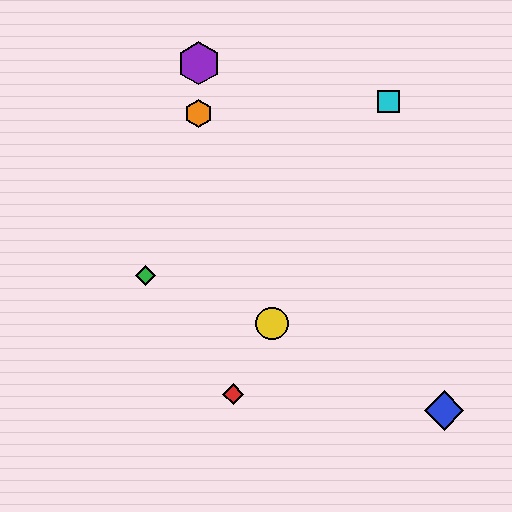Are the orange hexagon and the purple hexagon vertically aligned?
Yes, both are at x≈199.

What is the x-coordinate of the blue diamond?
The blue diamond is at x≈444.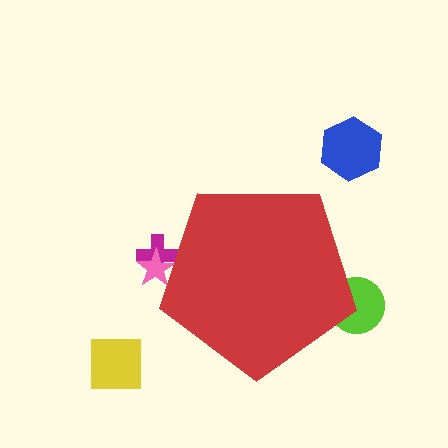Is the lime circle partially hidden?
Yes, the lime circle is partially hidden behind the red pentagon.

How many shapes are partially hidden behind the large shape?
3 shapes are partially hidden.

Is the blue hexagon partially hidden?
No, the blue hexagon is fully visible.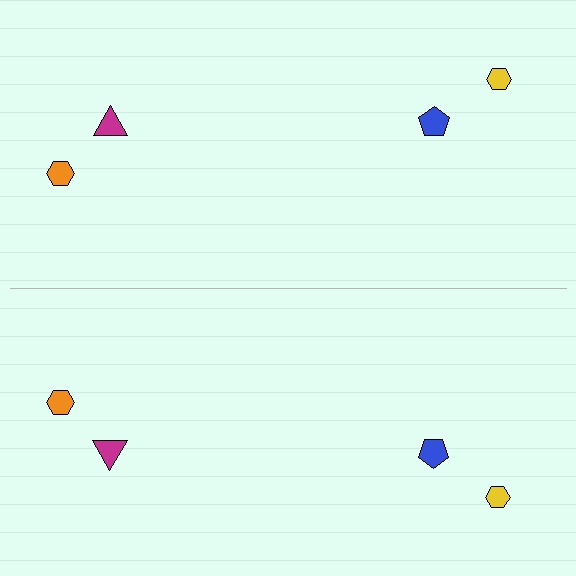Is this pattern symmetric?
Yes, this pattern has bilateral (reflection) symmetry.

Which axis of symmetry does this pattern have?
The pattern has a horizontal axis of symmetry running through the center of the image.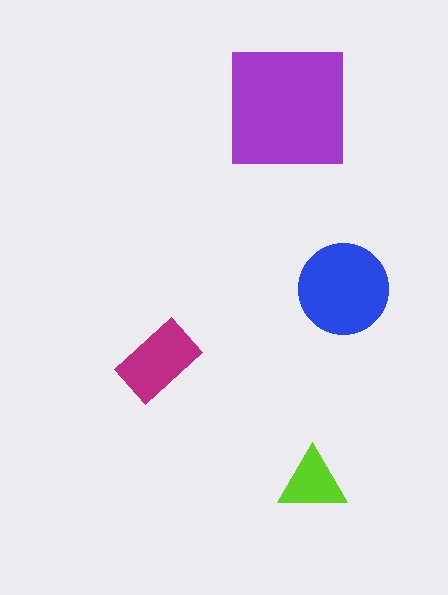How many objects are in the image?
There are 4 objects in the image.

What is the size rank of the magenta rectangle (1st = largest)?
3rd.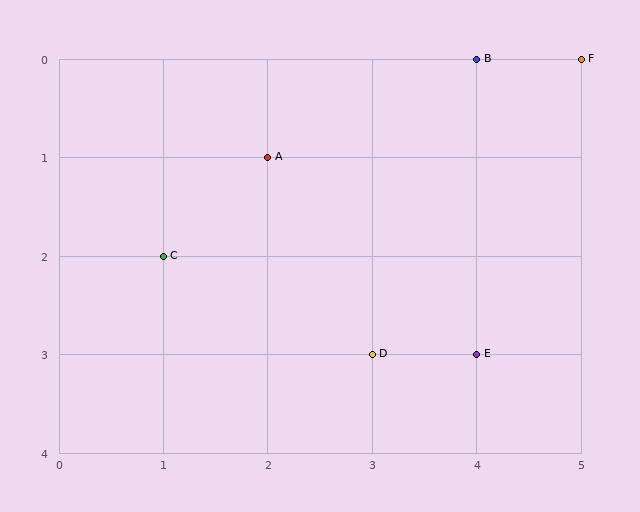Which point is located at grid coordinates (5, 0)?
Point F is at (5, 0).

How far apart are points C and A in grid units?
Points C and A are 1 column and 1 row apart (about 1.4 grid units diagonally).